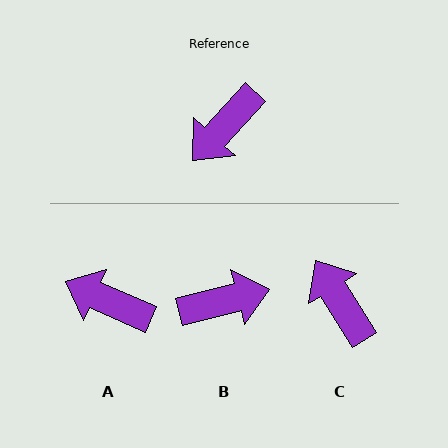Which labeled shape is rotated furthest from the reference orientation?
B, about 147 degrees away.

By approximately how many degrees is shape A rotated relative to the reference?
Approximately 71 degrees clockwise.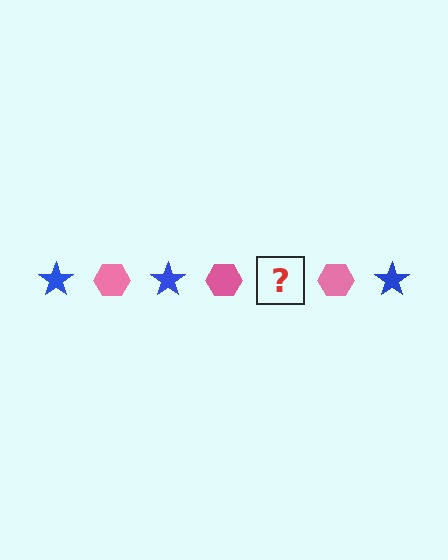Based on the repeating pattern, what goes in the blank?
The blank should be a blue star.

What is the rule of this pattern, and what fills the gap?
The rule is that the pattern alternates between blue star and pink hexagon. The gap should be filled with a blue star.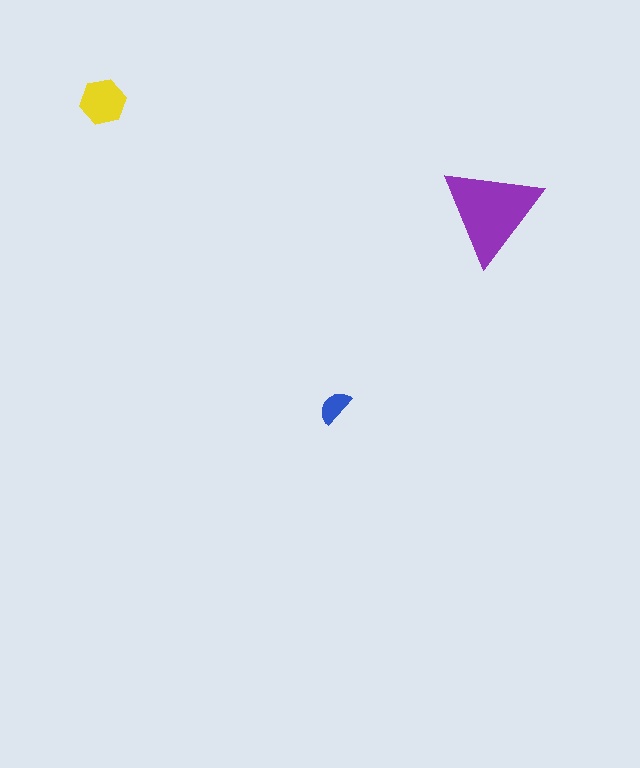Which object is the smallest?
The blue semicircle.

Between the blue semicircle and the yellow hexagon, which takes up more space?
The yellow hexagon.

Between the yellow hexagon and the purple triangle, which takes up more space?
The purple triangle.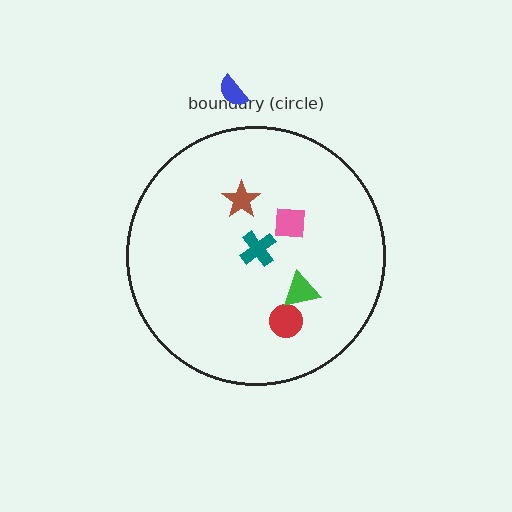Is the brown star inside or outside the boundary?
Inside.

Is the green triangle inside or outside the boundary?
Inside.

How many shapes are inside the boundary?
5 inside, 1 outside.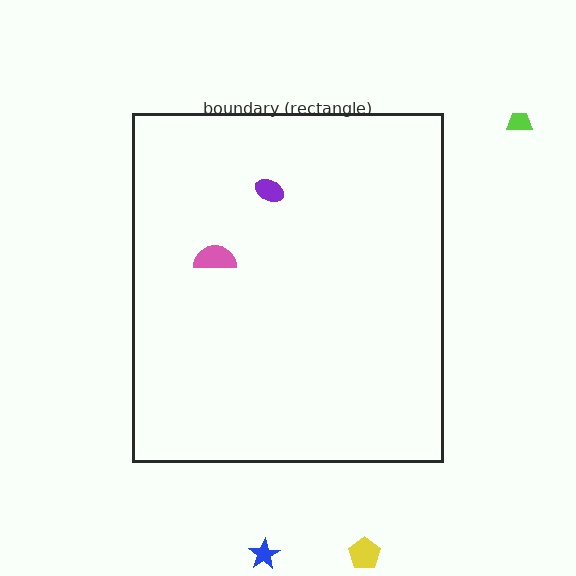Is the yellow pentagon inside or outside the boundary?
Outside.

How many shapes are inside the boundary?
2 inside, 3 outside.